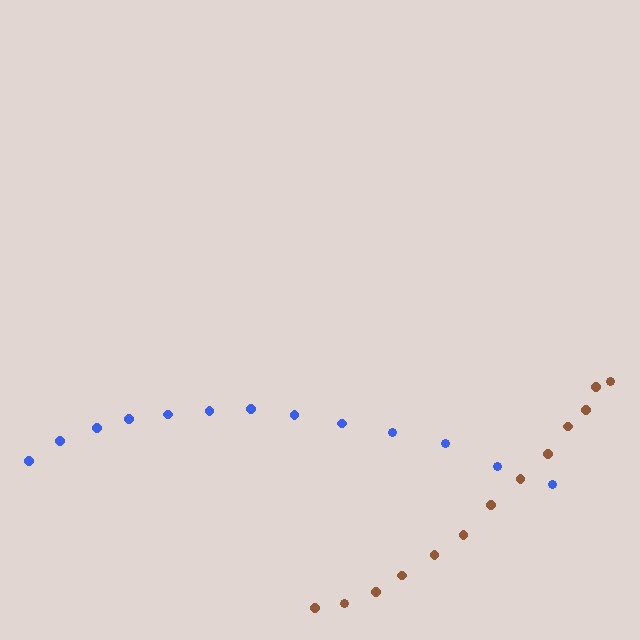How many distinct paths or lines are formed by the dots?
There are 2 distinct paths.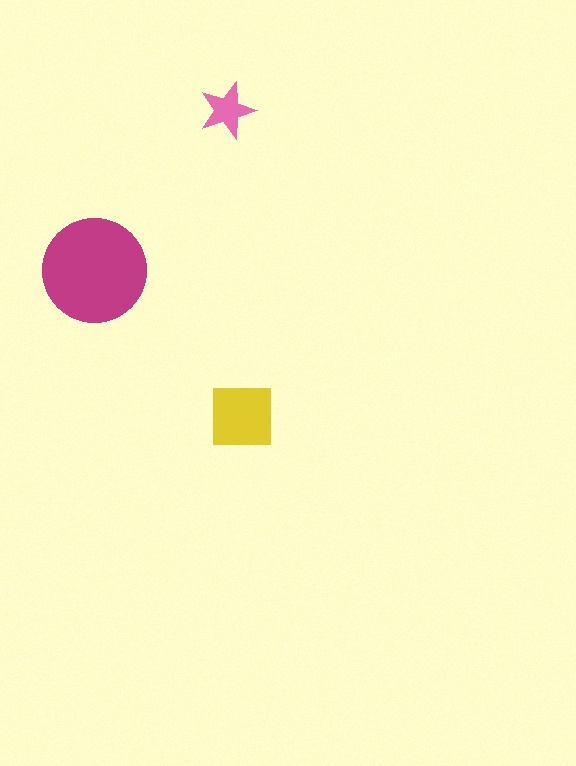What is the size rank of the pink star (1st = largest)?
3rd.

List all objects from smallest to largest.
The pink star, the yellow square, the magenta circle.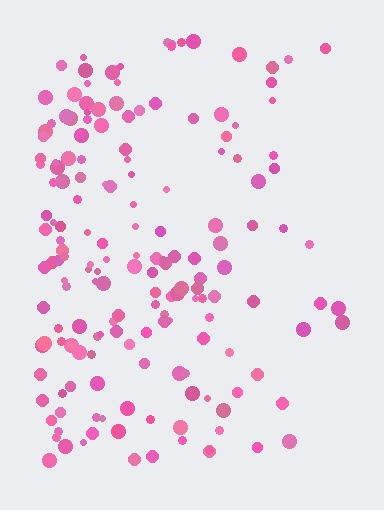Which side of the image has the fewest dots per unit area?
The right.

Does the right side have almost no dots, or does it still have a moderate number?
Still a moderate number, just noticeably fewer than the left.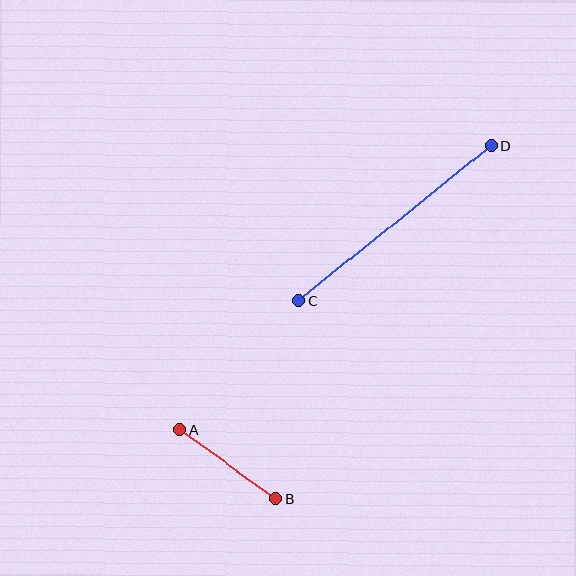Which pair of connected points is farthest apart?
Points C and D are farthest apart.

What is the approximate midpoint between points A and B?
The midpoint is at approximately (228, 464) pixels.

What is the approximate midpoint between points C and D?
The midpoint is at approximately (395, 223) pixels.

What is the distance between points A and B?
The distance is approximately 119 pixels.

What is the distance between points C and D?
The distance is approximately 248 pixels.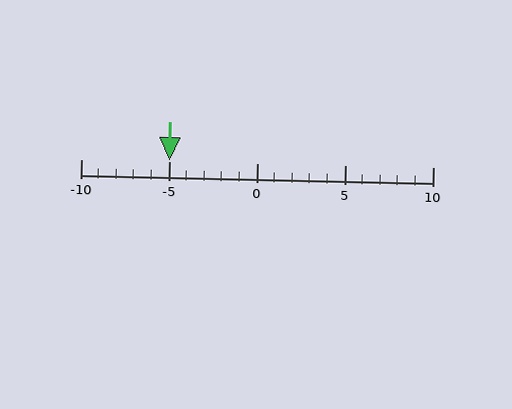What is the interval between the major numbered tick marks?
The major tick marks are spaced 5 units apart.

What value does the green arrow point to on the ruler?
The green arrow points to approximately -5.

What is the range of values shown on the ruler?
The ruler shows values from -10 to 10.